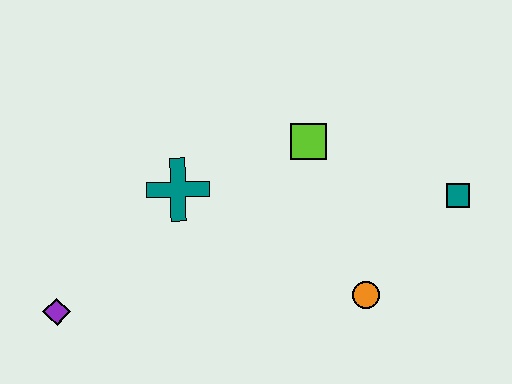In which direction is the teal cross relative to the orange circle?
The teal cross is to the left of the orange circle.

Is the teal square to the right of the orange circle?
Yes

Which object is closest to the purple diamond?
The teal cross is closest to the purple diamond.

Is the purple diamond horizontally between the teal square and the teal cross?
No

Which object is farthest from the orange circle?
The purple diamond is farthest from the orange circle.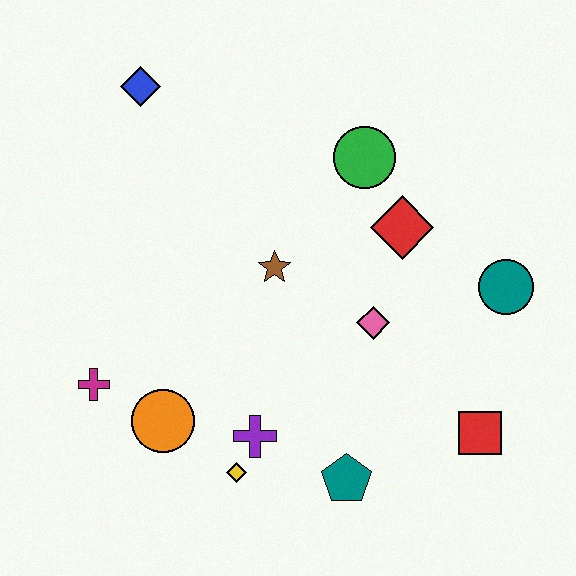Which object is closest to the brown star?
The pink diamond is closest to the brown star.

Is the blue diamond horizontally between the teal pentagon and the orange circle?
No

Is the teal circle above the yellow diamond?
Yes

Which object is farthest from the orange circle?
The teal circle is farthest from the orange circle.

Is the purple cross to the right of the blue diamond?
Yes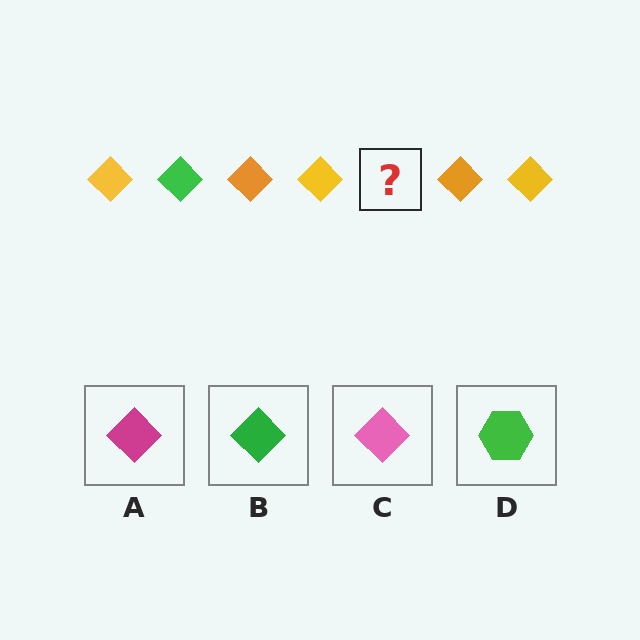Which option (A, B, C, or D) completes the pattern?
B.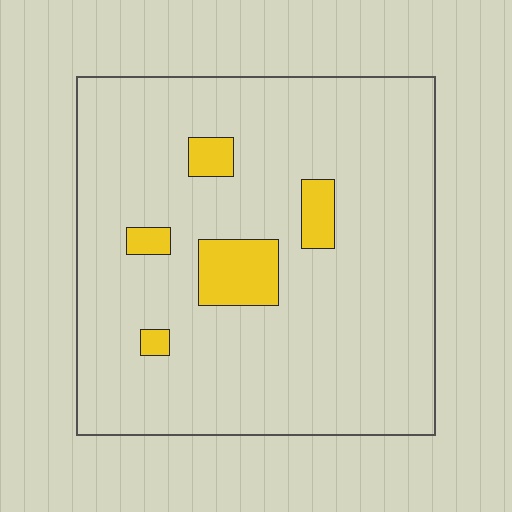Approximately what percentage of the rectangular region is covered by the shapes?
Approximately 10%.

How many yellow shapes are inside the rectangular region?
5.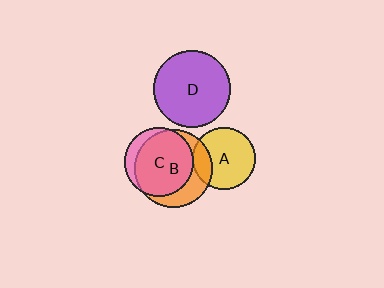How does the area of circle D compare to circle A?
Approximately 1.5 times.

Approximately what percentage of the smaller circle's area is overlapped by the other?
Approximately 5%.